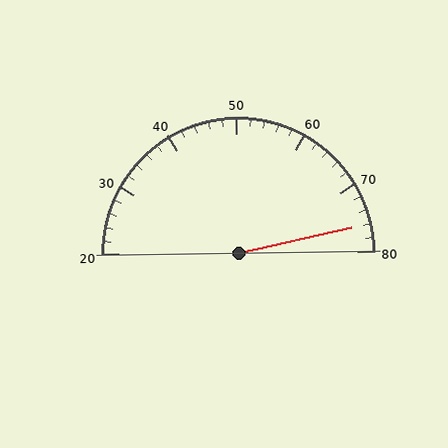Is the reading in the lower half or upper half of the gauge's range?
The reading is in the upper half of the range (20 to 80).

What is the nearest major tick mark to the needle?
The nearest major tick mark is 80.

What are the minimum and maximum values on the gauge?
The gauge ranges from 20 to 80.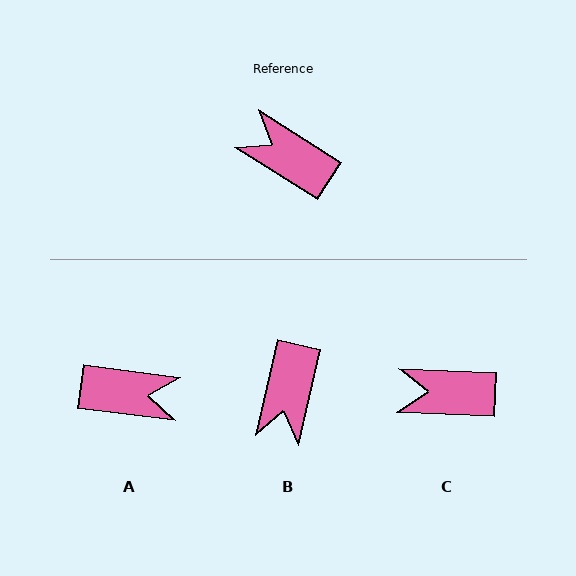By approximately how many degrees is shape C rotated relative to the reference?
Approximately 30 degrees counter-clockwise.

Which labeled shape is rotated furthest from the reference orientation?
A, about 155 degrees away.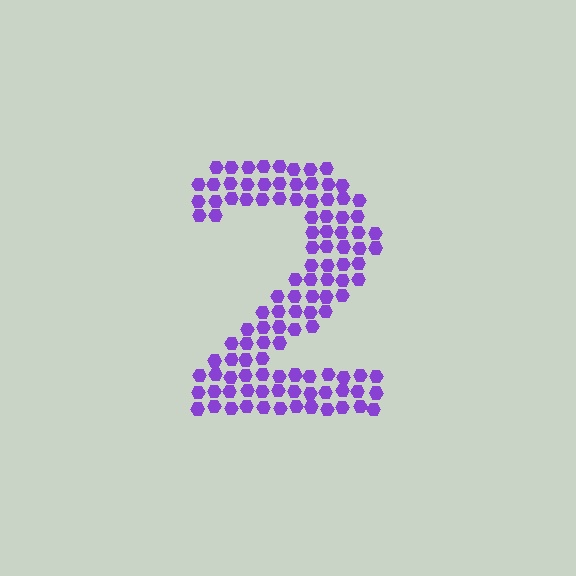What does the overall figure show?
The overall figure shows the digit 2.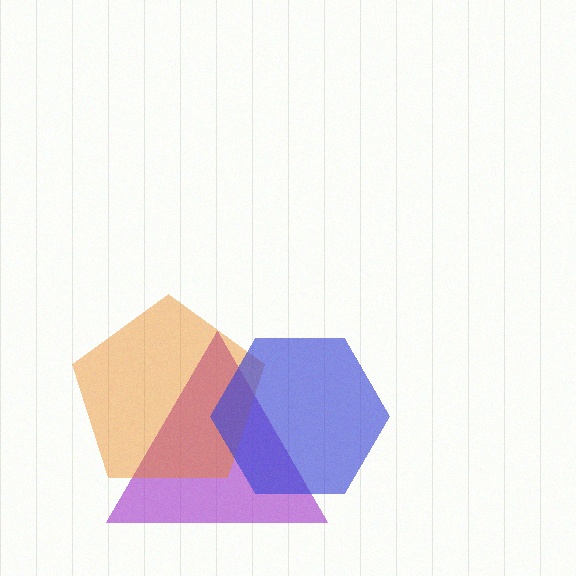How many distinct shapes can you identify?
There are 3 distinct shapes: a purple triangle, an orange pentagon, a blue hexagon.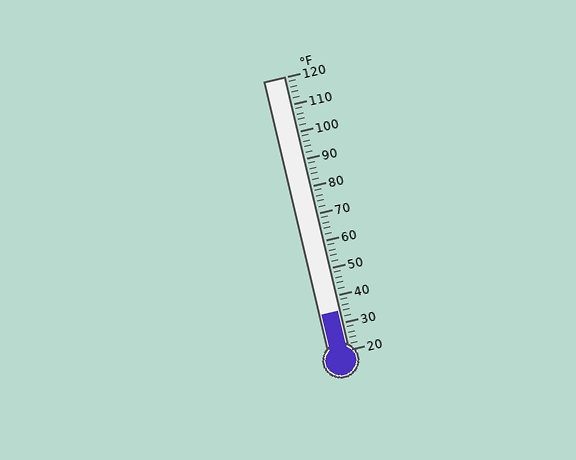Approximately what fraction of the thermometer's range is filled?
The thermometer is filled to approximately 15% of its range.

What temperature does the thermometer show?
The thermometer shows approximately 34°F.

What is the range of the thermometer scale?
The thermometer scale ranges from 20°F to 120°F.